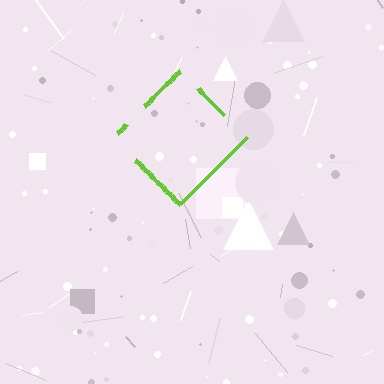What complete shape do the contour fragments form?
The contour fragments form a diamond.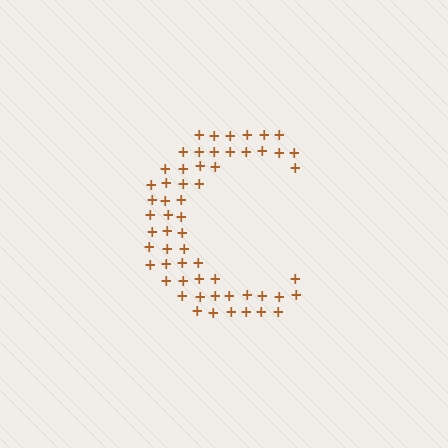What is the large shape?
The large shape is the letter C.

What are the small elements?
The small elements are plus signs.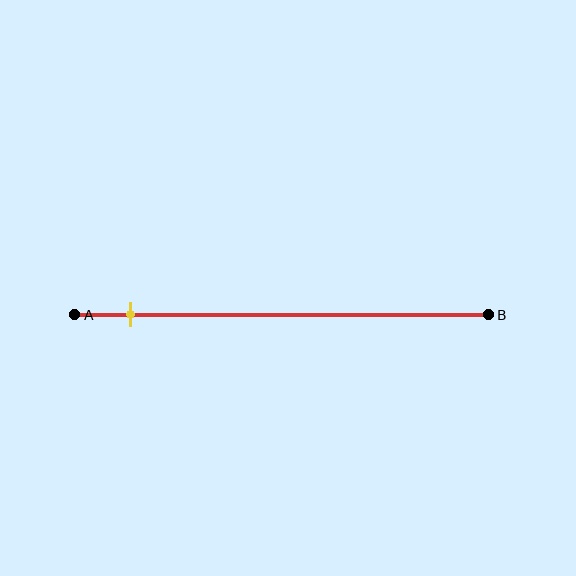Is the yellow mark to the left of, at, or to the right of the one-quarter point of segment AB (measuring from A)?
The yellow mark is to the left of the one-quarter point of segment AB.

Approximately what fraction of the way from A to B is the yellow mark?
The yellow mark is approximately 15% of the way from A to B.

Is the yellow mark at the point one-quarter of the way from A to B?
No, the mark is at about 15% from A, not at the 25% one-quarter point.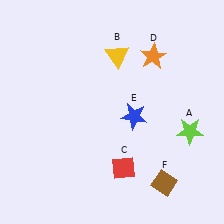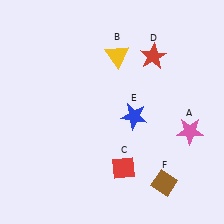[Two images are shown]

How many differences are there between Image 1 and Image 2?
There are 2 differences between the two images.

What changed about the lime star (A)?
In Image 1, A is lime. In Image 2, it changed to pink.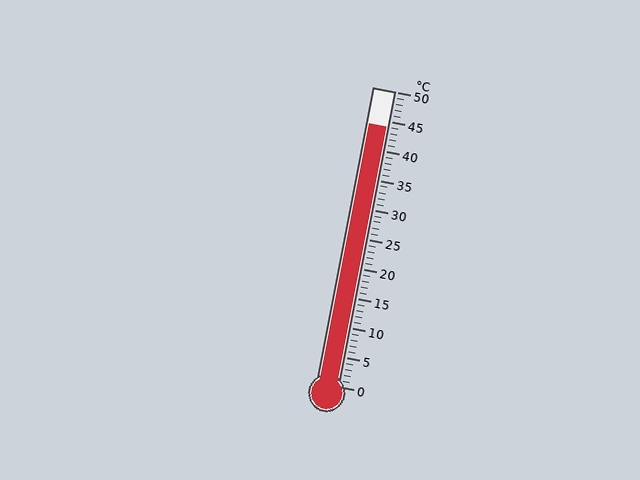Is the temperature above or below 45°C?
The temperature is below 45°C.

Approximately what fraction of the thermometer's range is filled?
The thermometer is filled to approximately 90% of its range.